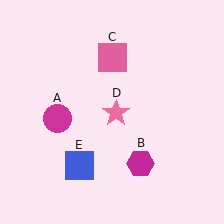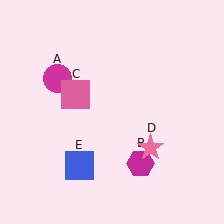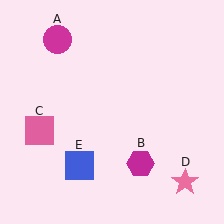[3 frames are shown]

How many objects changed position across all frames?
3 objects changed position: magenta circle (object A), pink square (object C), pink star (object D).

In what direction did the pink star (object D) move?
The pink star (object D) moved down and to the right.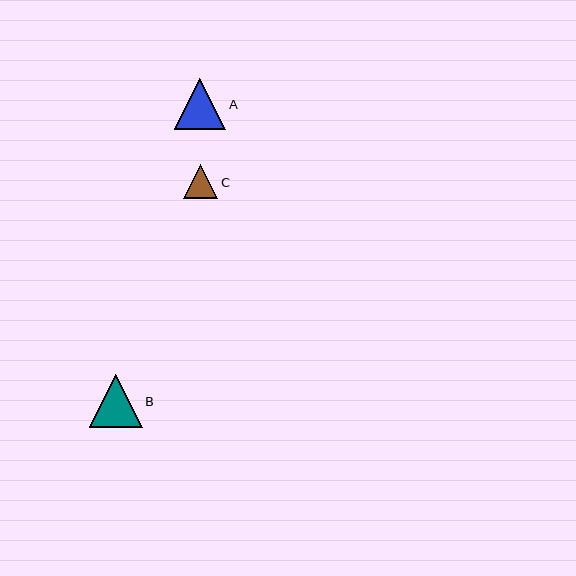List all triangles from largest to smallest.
From largest to smallest: B, A, C.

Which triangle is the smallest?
Triangle C is the smallest with a size of approximately 35 pixels.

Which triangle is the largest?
Triangle B is the largest with a size of approximately 53 pixels.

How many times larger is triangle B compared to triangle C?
Triangle B is approximately 1.5 times the size of triangle C.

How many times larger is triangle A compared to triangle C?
Triangle A is approximately 1.5 times the size of triangle C.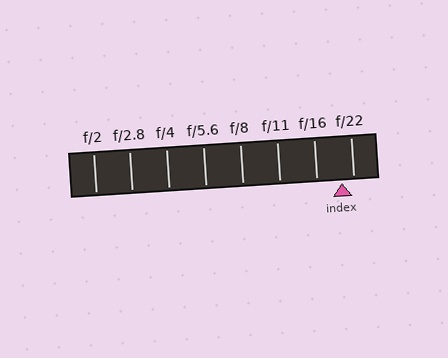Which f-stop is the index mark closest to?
The index mark is closest to f/22.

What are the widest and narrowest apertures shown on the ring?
The widest aperture shown is f/2 and the narrowest is f/22.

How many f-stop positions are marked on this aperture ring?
There are 8 f-stop positions marked.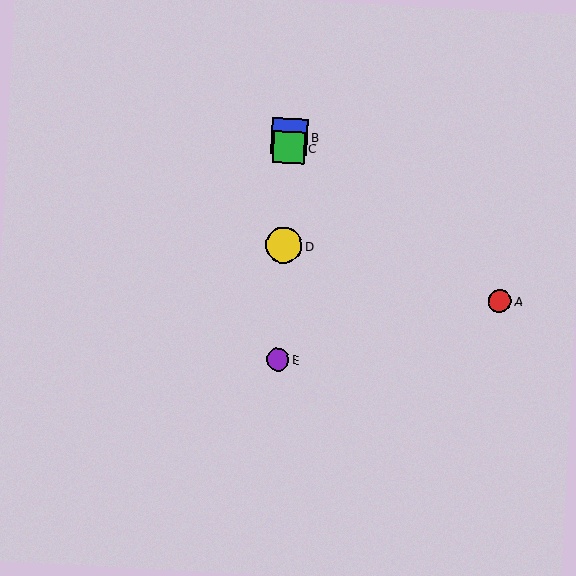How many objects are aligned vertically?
4 objects (B, C, D, E) are aligned vertically.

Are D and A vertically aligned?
No, D is at x≈284 and A is at x≈500.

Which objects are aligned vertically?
Objects B, C, D, E are aligned vertically.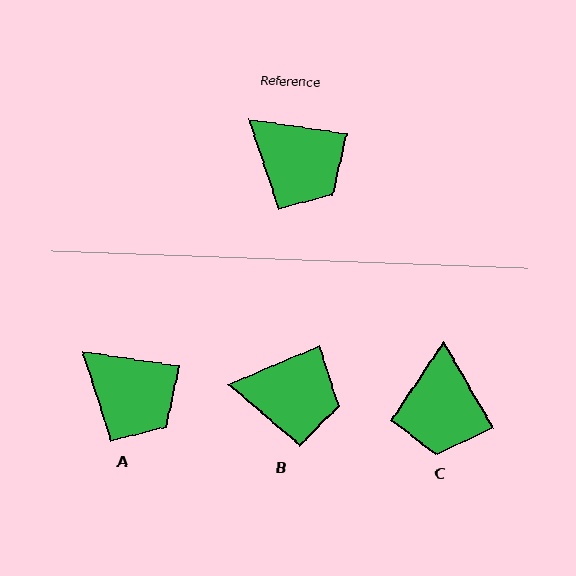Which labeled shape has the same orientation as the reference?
A.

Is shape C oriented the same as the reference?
No, it is off by about 52 degrees.